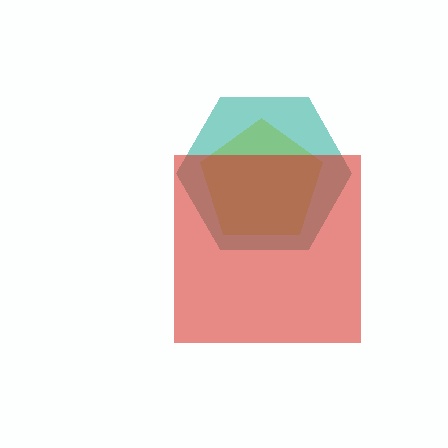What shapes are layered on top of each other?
The layered shapes are: a yellow pentagon, a teal hexagon, a red square.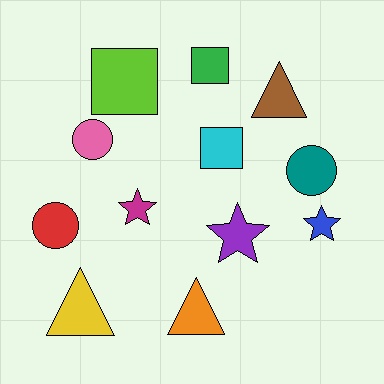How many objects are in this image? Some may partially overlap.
There are 12 objects.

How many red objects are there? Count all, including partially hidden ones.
There is 1 red object.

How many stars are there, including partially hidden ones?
There are 3 stars.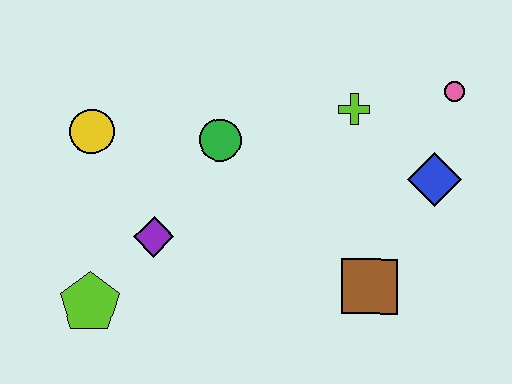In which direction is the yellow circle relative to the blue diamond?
The yellow circle is to the left of the blue diamond.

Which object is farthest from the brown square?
The yellow circle is farthest from the brown square.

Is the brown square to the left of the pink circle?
Yes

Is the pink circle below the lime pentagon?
No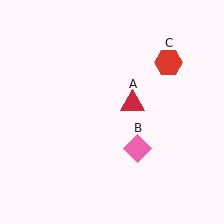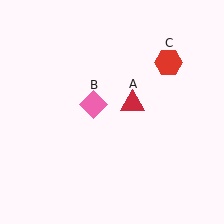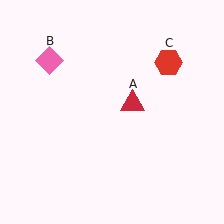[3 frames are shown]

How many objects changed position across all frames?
1 object changed position: pink diamond (object B).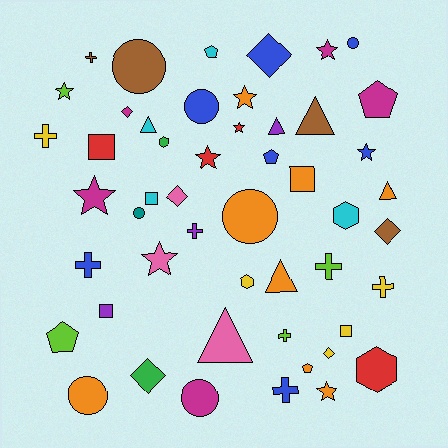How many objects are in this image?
There are 50 objects.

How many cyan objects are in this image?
There are 4 cyan objects.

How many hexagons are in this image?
There are 4 hexagons.